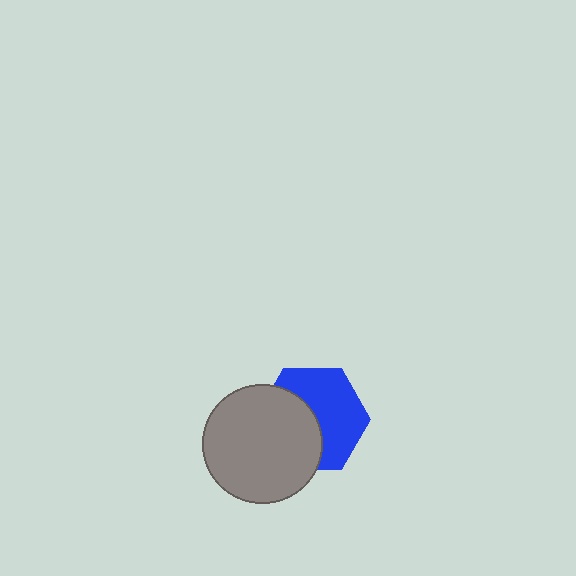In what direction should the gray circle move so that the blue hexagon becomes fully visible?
The gray circle should move left. That is the shortest direction to clear the overlap and leave the blue hexagon fully visible.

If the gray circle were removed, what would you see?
You would see the complete blue hexagon.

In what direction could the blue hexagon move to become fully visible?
The blue hexagon could move right. That would shift it out from behind the gray circle entirely.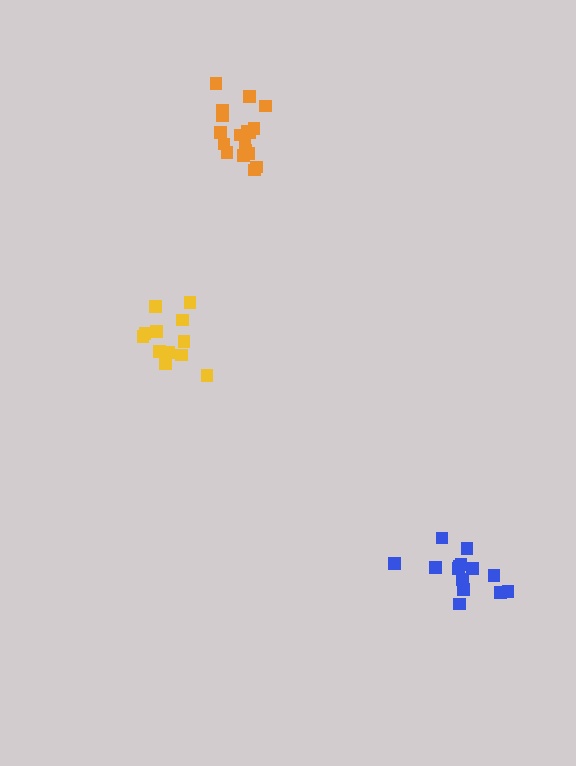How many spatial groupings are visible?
There are 3 spatial groupings.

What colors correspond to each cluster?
The clusters are colored: blue, yellow, orange.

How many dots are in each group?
Group 1: 14 dots, Group 2: 12 dots, Group 3: 18 dots (44 total).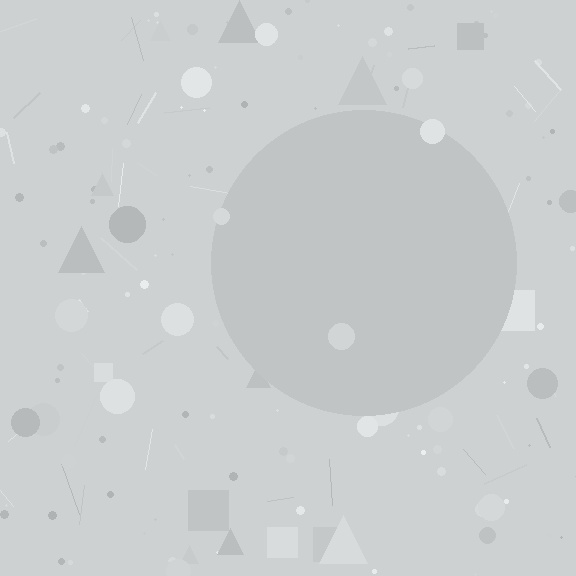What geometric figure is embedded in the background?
A circle is embedded in the background.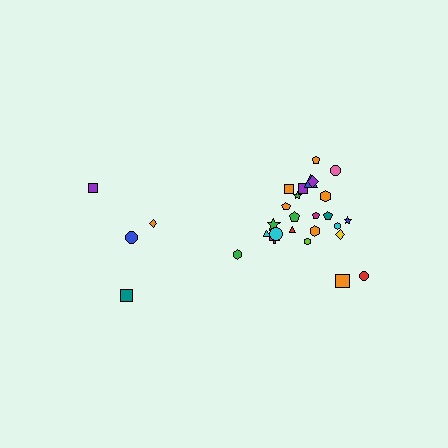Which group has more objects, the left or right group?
The right group.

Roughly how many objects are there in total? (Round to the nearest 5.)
Roughly 30 objects in total.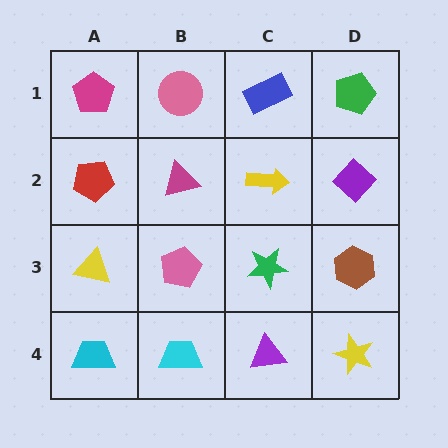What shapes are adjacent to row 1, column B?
A magenta triangle (row 2, column B), a magenta pentagon (row 1, column A), a blue rectangle (row 1, column C).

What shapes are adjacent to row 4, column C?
A green star (row 3, column C), a cyan trapezoid (row 4, column B), a yellow star (row 4, column D).